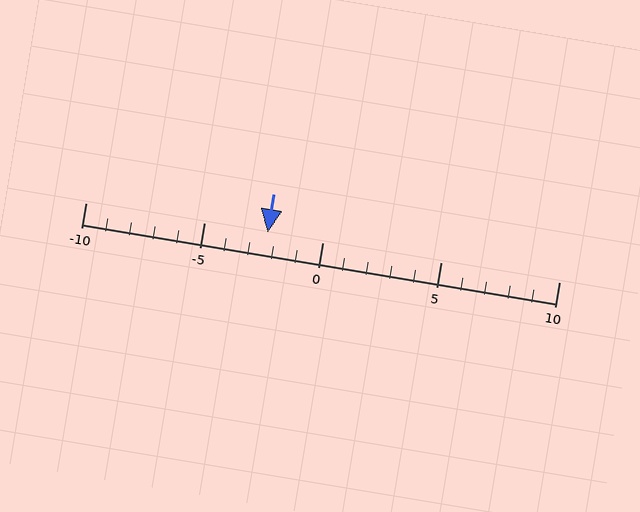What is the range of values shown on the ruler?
The ruler shows values from -10 to 10.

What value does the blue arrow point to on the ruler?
The blue arrow points to approximately -2.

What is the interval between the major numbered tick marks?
The major tick marks are spaced 5 units apart.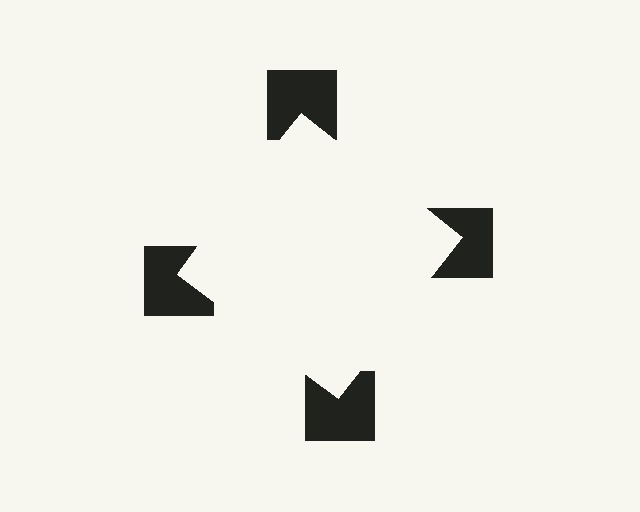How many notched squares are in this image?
There are 4 — one at each vertex of the illusory square.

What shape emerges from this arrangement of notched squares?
An illusory square — its edges are inferred from the aligned wedge cuts in the notched squares, not physically drawn.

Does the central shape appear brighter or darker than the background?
It typically appears slightly brighter than the background, even though no actual brightness change is drawn.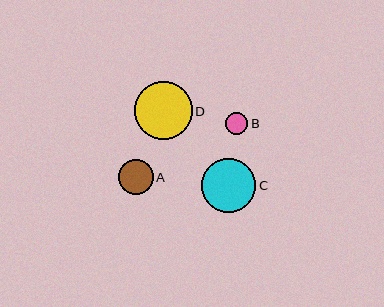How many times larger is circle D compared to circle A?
Circle D is approximately 1.7 times the size of circle A.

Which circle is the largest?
Circle D is the largest with a size of approximately 57 pixels.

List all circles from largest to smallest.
From largest to smallest: D, C, A, B.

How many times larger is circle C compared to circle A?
Circle C is approximately 1.6 times the size of circle A.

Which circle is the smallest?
Circle B is the smallest with a size of approximately 22 pixels.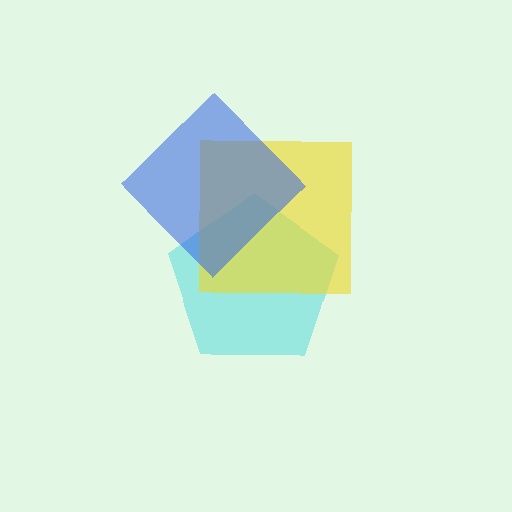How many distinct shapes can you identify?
There are 3 distinct shapes: a cyan pentagon, a yellow square, a blue diamond.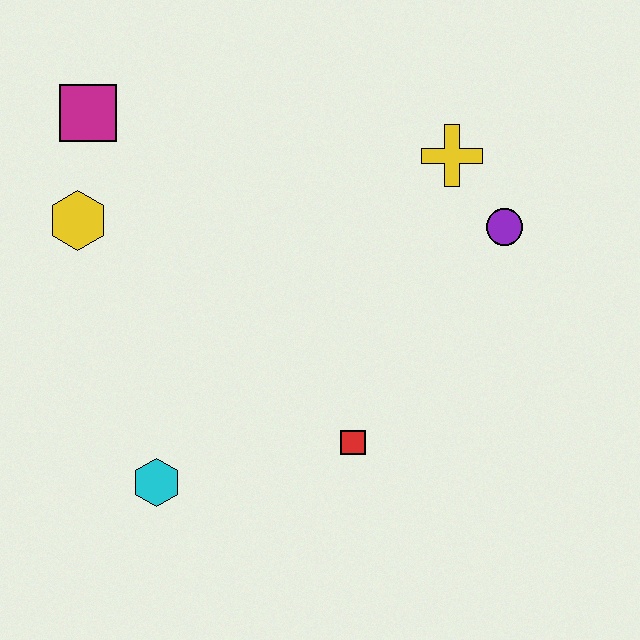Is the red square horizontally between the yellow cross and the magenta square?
Yes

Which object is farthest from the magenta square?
The purple circle is farthest from the magenta square.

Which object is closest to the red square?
The cyan hexagon is closest to the red square.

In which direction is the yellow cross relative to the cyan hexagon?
The yellow cross is above the cyan hexagon.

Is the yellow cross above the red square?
Yes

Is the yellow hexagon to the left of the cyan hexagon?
Yes